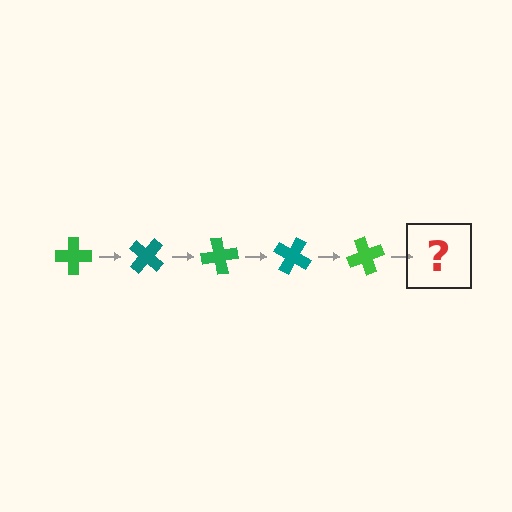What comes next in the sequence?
The next element should be a teal cross, rotated 200 degrees from the start.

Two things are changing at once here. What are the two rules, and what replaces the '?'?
The two rules are that it rotates 40 degrees each step and the color cycles through green and teal. The '?' should be a teal cross, rotated 200 degrees from the start.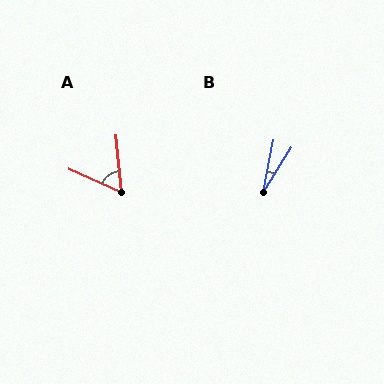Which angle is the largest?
A, at approximately 60 degrees.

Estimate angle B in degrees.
Approximately 21 degrees.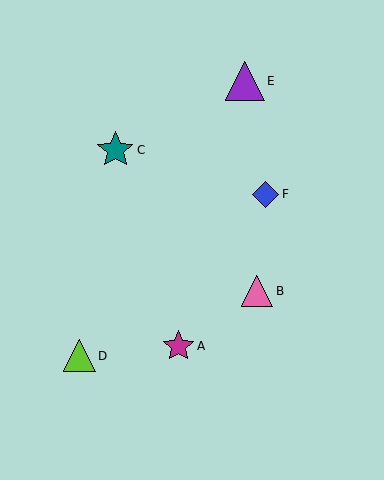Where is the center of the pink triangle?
The center of the pink triangle is at (257, 291).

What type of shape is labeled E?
Shape E is a purple triangle.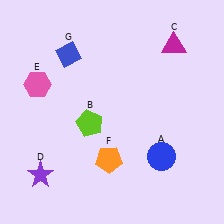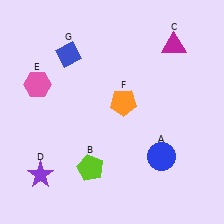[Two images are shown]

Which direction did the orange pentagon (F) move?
The orange pentagon (F) moved up.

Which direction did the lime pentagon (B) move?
The lime pentagon (B) moved down.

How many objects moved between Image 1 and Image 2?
2 objects moved between the two images.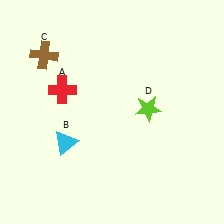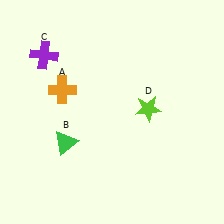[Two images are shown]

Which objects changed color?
A changed from red to orange. B changed from cyan to green. C changed from brown to purple.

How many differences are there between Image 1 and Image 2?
There are 3 differences between the two images.